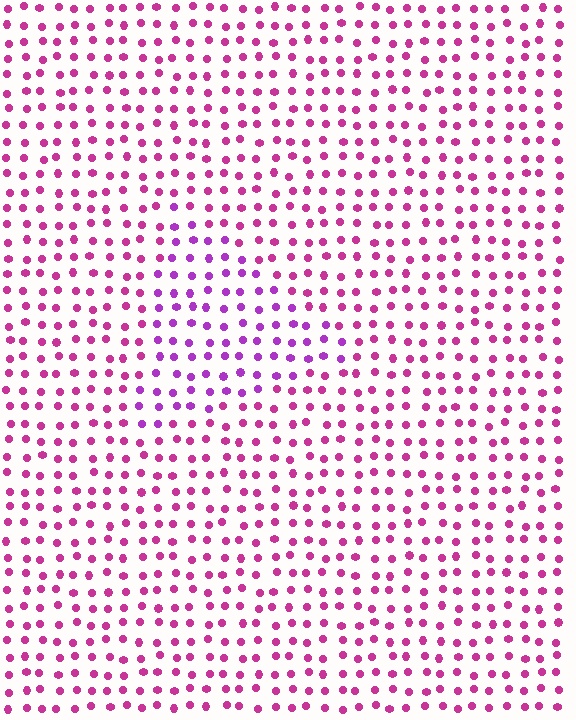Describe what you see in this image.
The image is filled with small magenta elements in a uniform arrangement. A triangle-shaped region is visible where the elements are tinted to a slightly different hue, forming a subtle color boundary.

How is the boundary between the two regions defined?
The boundary is defined purely by a slight shift in hue (about 30 degrees). Spacing, size, and orientation are identical on both sides.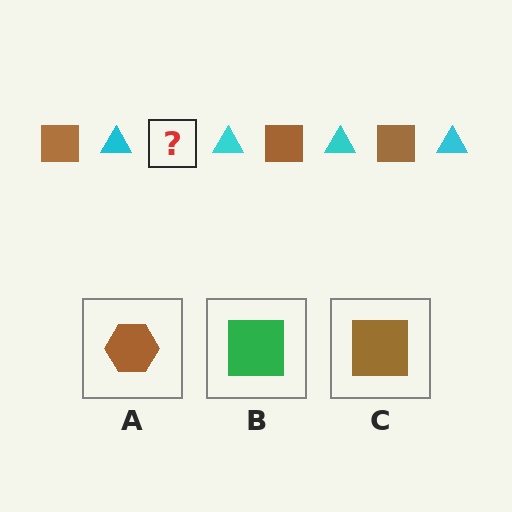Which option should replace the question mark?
Option C.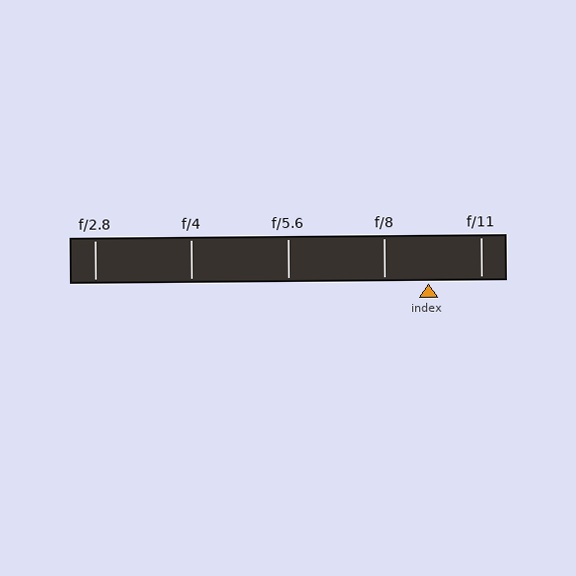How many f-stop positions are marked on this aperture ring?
There are 5 f-stop positions marked.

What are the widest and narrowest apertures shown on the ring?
The widest aperture shown is f/2.8 and the narrowest is f/11.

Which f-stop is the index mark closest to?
The index mark is closest to f/8.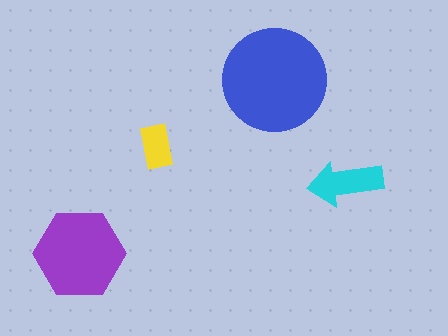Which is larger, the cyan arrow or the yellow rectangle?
The cyan arrow.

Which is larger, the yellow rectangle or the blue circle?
The blue circle.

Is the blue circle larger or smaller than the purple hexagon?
Larger.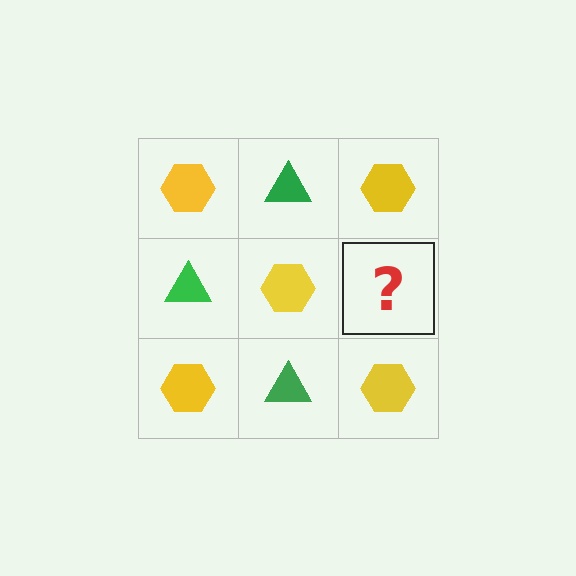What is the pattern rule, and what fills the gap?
The rule is that it alternates yellow hexagon and green triangle in a checkerboard pattern. The gap should be filled with a green triangle.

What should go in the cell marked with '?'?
The missing cell should contain a green triangle.